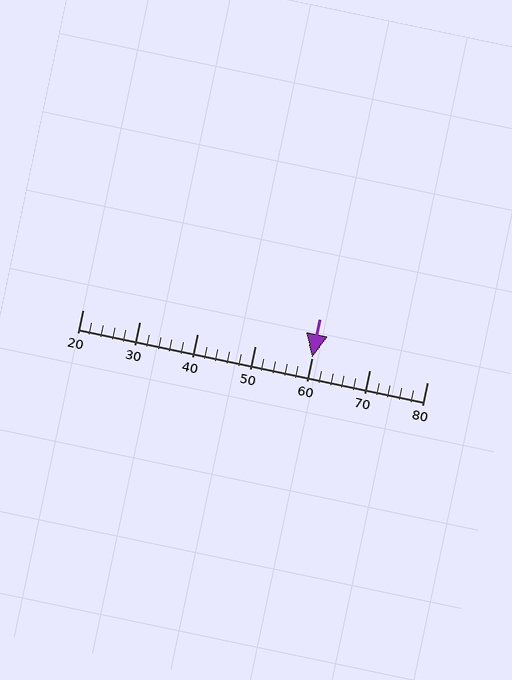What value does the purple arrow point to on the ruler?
The purple arrow points to approximately 60.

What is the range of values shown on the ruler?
The ruler shows values from 20 to 80.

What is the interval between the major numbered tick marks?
The major tick marks are spaced 10 units apart.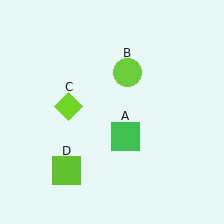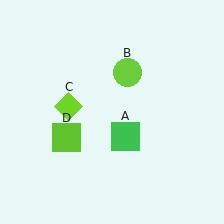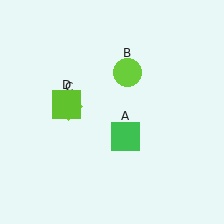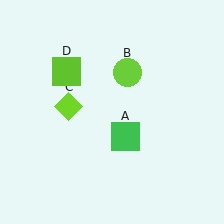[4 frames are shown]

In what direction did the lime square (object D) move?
The lime square (object D) moved up.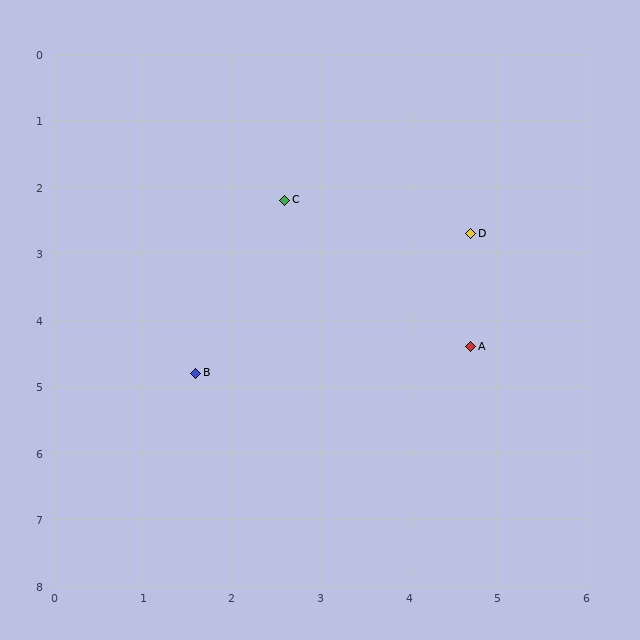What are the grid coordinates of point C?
Point C is at approximately (2.6, 2.2).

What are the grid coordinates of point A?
Point A is at approximately (4.7, 4.4).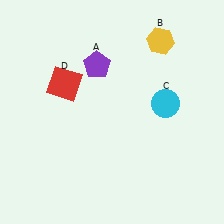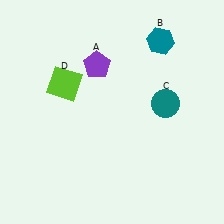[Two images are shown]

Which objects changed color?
B changed from yellow to teal. C changed from cyan to teal. D changed from red to lime.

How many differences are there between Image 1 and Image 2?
There are 3 differences between the two images.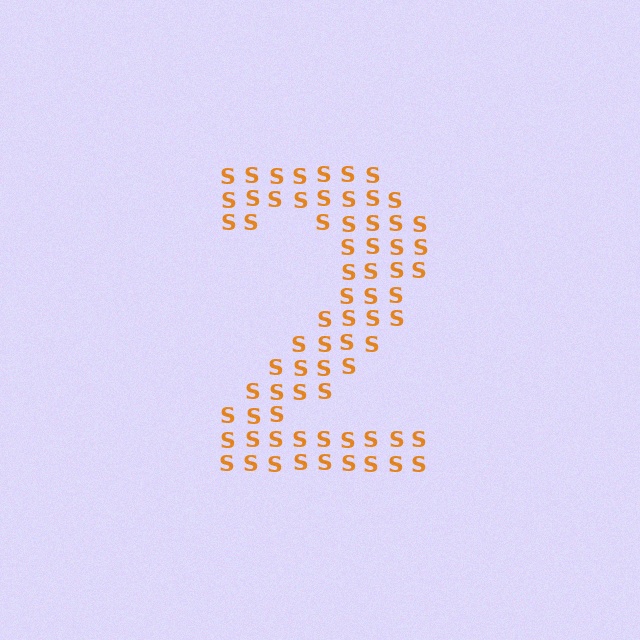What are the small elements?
The small elements are letter S's.